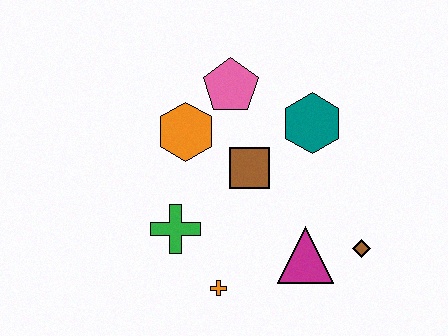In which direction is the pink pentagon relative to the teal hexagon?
The pink pentagon is to the left of the teal hexagon.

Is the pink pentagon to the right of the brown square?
No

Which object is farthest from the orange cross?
The pink pentagon is farthest from the orange cross.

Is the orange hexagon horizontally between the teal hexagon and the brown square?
No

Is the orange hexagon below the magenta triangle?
No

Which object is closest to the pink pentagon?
The orange hexagon is closest to the pink pentagon.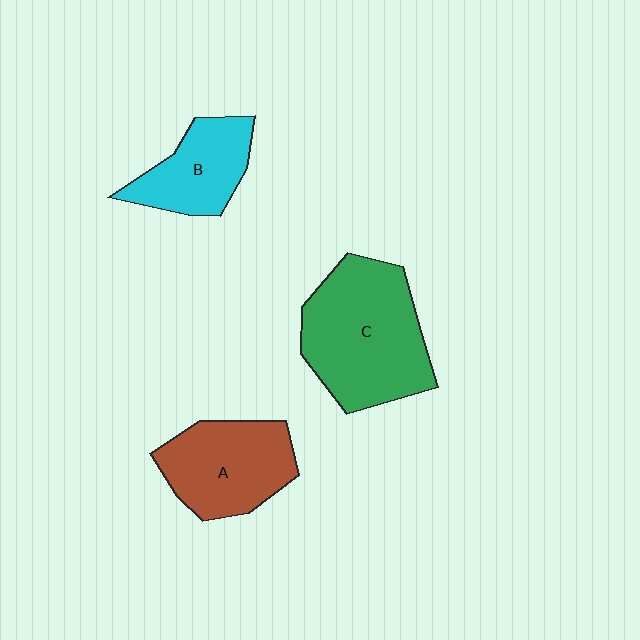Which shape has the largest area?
Shape C (green).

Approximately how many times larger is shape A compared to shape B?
Approximately 1.3 times.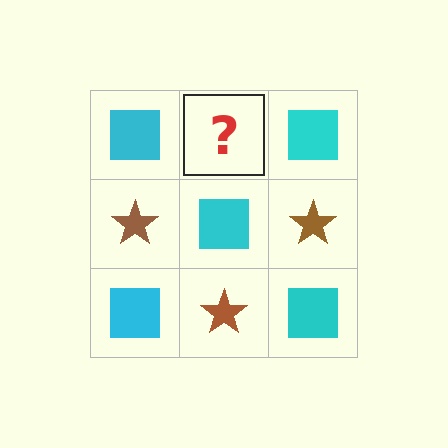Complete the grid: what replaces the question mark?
The question mark should be replaced with a brown star.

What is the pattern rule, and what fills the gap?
The rule is that it alternates cyan square and brown star in a checkerboard pattern. The gap should be filled with a brown star.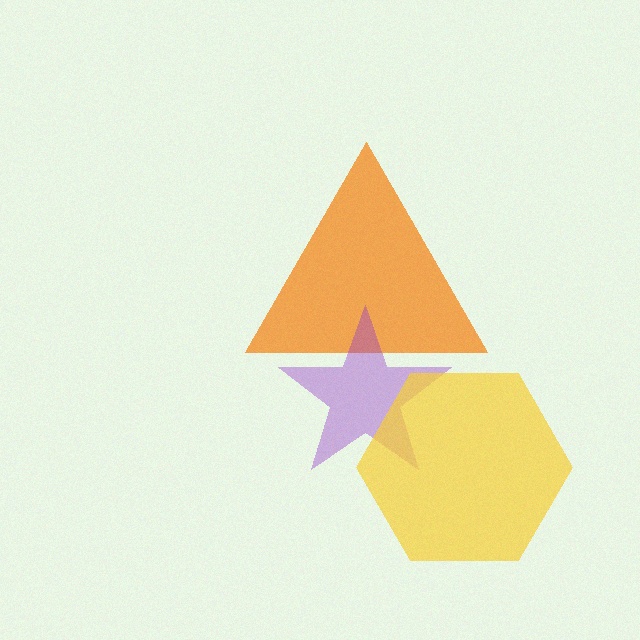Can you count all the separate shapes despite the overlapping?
Yes, there are 3 separate shapes.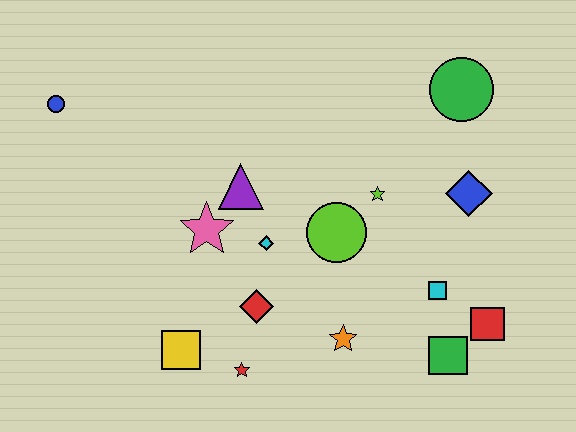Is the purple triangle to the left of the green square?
Yes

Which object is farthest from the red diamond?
The green circle is farthest from the red diamond.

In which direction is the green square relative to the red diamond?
The green square is to the right of the red diamond.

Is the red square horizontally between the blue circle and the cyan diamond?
No